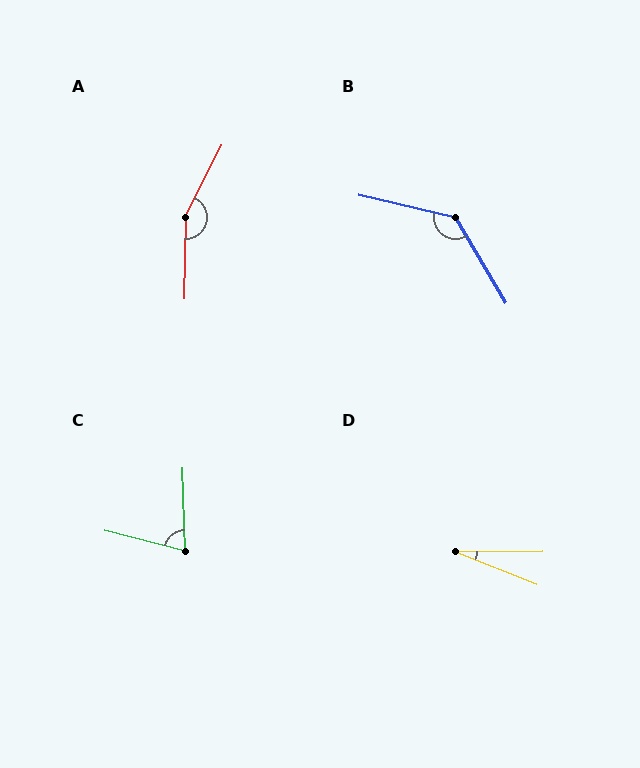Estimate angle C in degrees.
Approximately 74 degrees.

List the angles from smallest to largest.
D (22°), C (74°), B (133°), A (155°).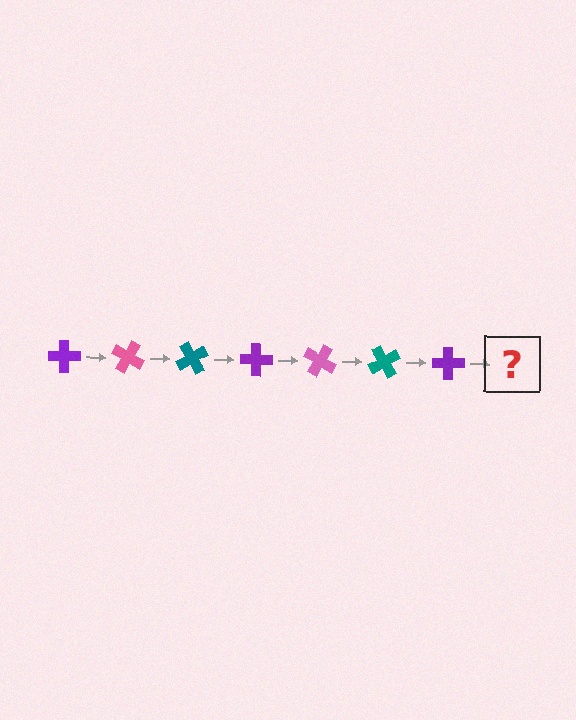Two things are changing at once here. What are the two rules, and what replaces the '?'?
The two rules are that it rotates 30 degrees each step and the color cycles through purple, pink, and teal. The '?' should be a pink cross, rotated 210 degrees from the start.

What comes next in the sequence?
The next element should be a pink cross, rotated 210 degrees from the start.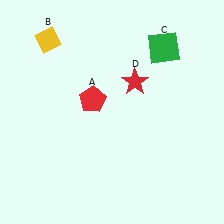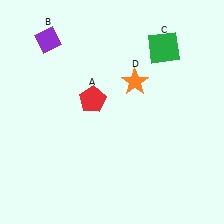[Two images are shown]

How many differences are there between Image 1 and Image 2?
There are 2 differences between the two images.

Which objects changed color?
B changed from yellow to purple. D changed from red to orange.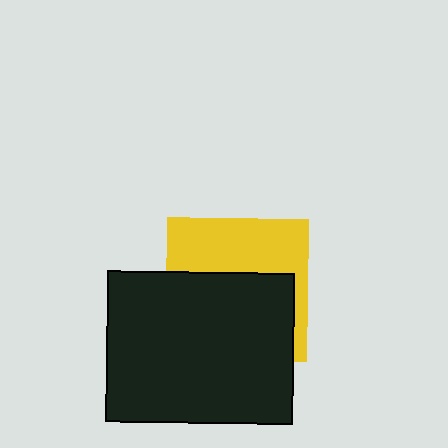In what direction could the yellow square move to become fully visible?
The yellow square could move up. That would shift it out from behind the black rectangle entirely.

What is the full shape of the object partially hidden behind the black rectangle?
The partially hidden object is a yellow square.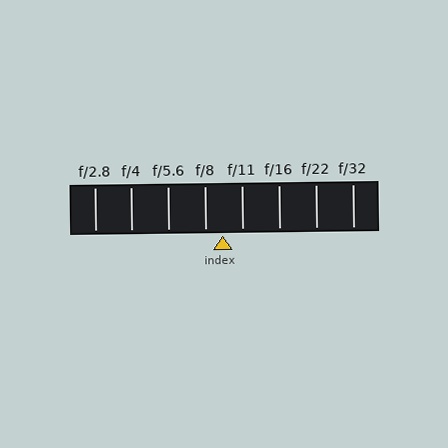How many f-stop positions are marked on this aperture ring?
There are 8 f-stop positions marked.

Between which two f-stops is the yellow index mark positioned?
The index mark is between f/8 and f/11.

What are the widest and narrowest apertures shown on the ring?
The widest aperture shown is f/2.8 and the narrowest is f/32.